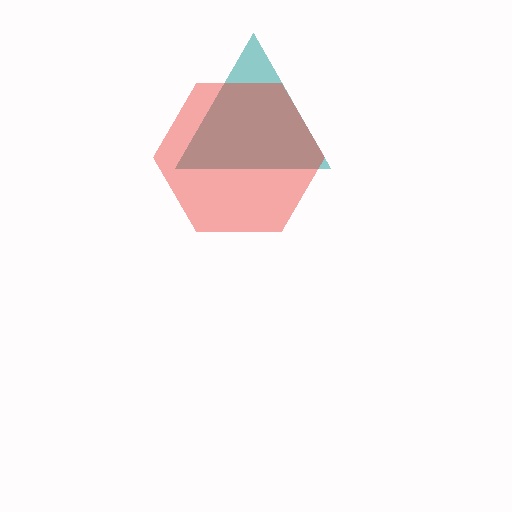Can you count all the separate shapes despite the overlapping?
Yes, there are 2 separate shapes.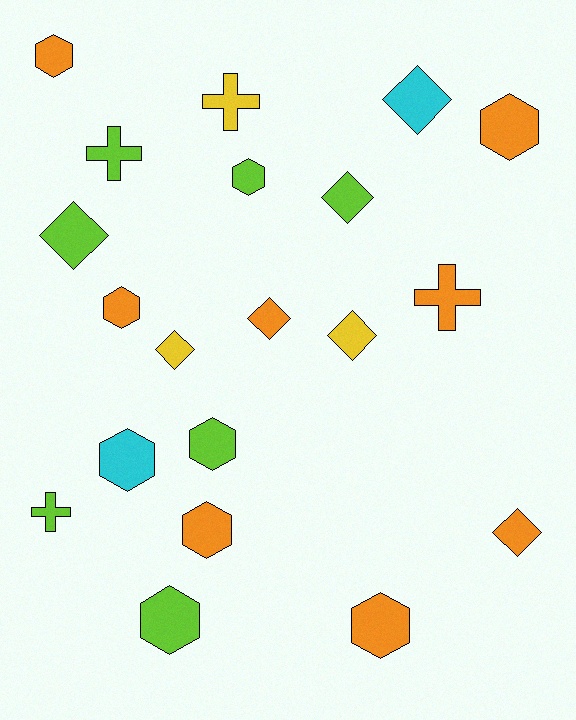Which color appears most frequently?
Orange, with 8 objects.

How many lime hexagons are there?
There are 3 lime hexagons.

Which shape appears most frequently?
Hexagon, with 9 objects.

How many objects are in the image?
There are 20 objects.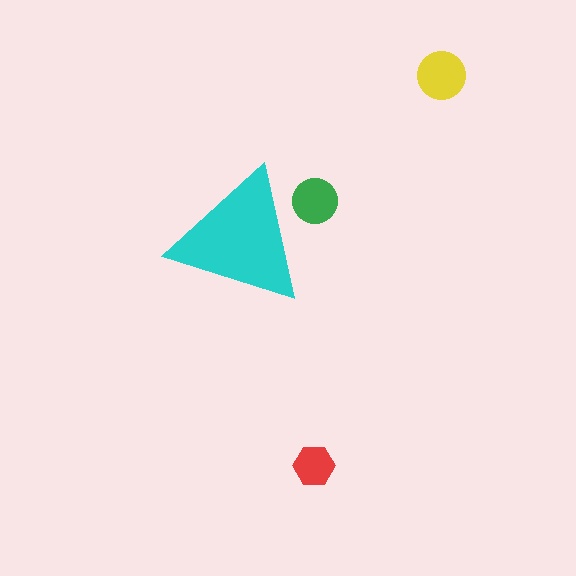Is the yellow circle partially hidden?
No, the yellow circle is fully visible.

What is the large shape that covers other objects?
A cyan triangle.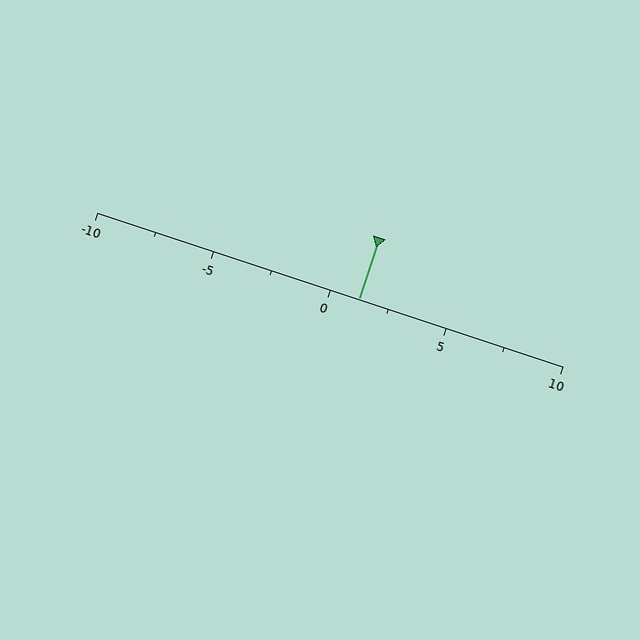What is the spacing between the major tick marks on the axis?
The major ticks are spaced 5 apart.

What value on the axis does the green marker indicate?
The marker indicates approximately 1.2.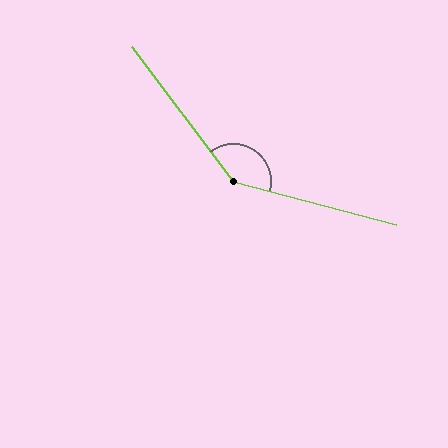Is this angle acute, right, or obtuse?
It is obtuse.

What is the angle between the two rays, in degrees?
Approximately 141 degrees.